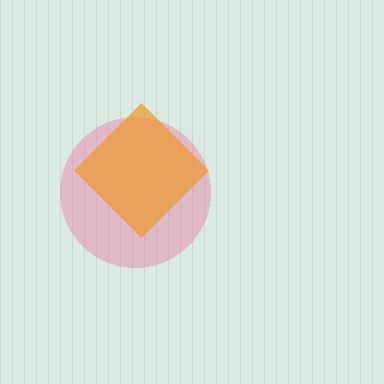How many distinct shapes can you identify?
There are 2 distinct shapes: a pink circle, an orange diamond.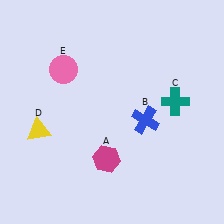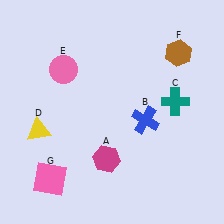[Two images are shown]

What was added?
A brown hexagon (F), a pink square (G) were added in Image 2.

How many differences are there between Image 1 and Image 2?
There are 2 differences between the two images.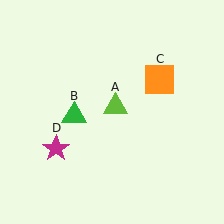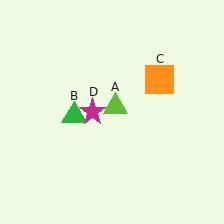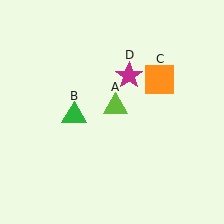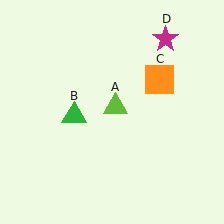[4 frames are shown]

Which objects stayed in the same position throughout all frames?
Lime triangle (object A) and green triangle (object B) and orange square (object C) remained stationary.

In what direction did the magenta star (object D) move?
The magenta star (object D) moved up and to the right.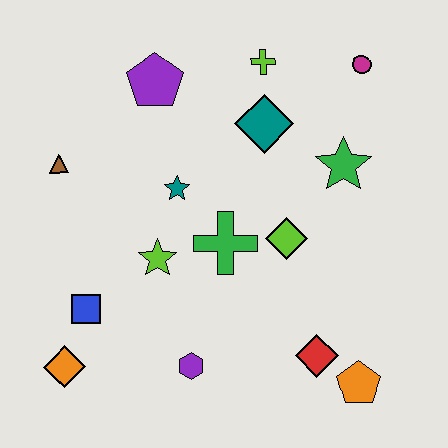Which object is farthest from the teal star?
The orange pentagon is farthest from the teal star.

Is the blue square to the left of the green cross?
Yes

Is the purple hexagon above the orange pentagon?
Yes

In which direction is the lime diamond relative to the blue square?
The lime diamond is to the right of the blue square.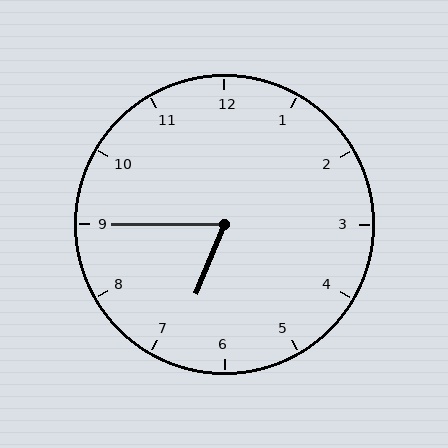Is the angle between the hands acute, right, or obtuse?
It is acute.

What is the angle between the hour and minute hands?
Approximately 68 degrees.